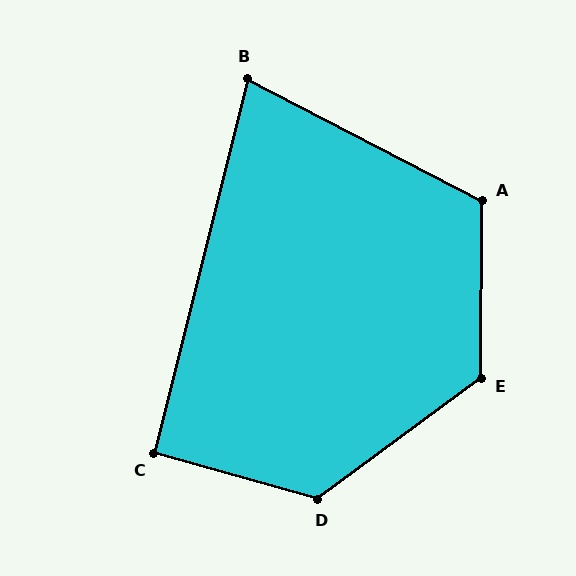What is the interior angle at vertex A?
Approximately 117 degrees (obtuse).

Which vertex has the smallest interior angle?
B, at approximately 77 degrees.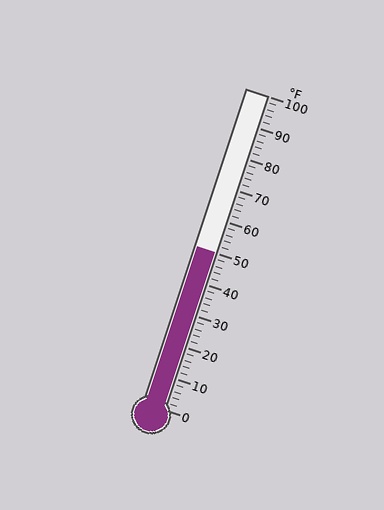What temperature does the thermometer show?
The thermometer shows approximately 50°F.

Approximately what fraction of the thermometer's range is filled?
The thermometer is filled to approximately 50% of its range.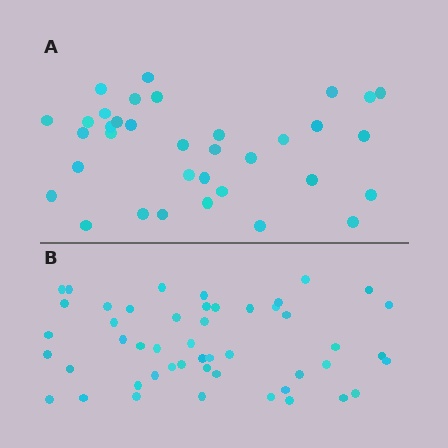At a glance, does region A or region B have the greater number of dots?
Region B (the bottom region) has more dots.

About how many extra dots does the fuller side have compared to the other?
Region B has approximately 15 more dots than region A.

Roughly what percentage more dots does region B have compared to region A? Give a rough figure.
About 40% more.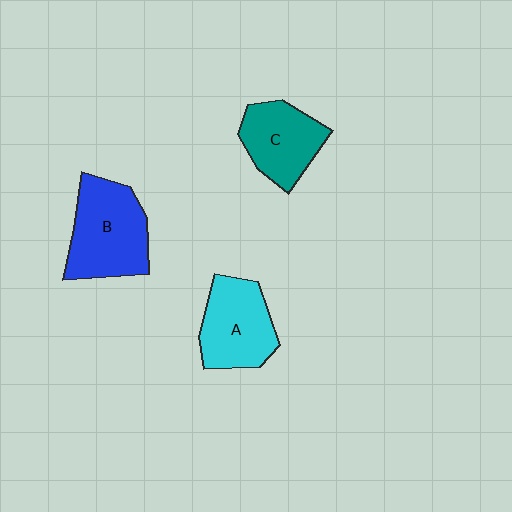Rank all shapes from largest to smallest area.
From largest to smallest: B (blue), A (cyan), C (teal).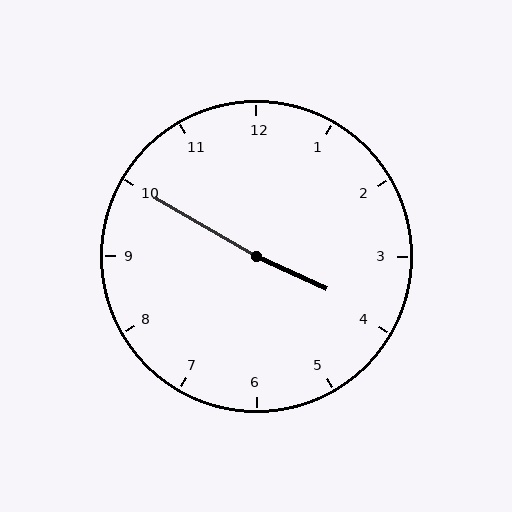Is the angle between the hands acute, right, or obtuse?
It is obtuse.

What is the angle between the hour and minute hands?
Approximately 175 degrees.